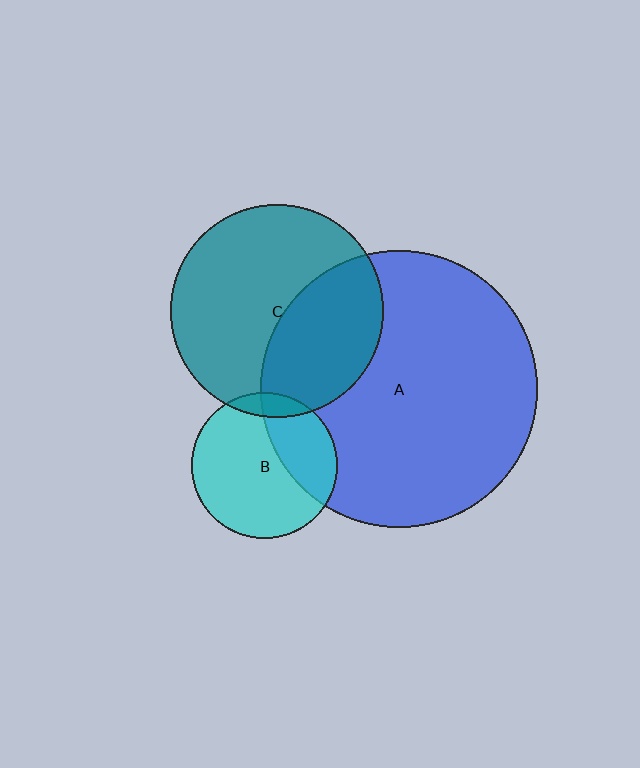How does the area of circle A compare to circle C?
Approximately 1.7 times.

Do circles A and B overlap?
Yes.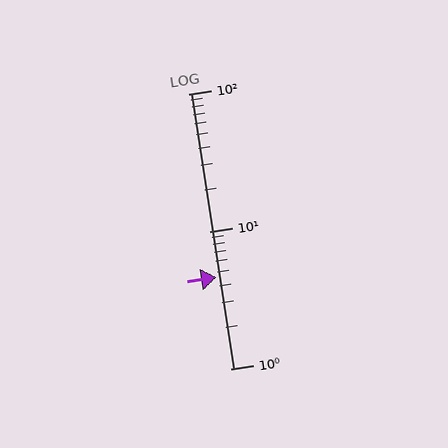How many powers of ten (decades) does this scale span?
The scale spans 2 decades, from 1 to 100.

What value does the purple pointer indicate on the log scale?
The pointer indicates approximately 4.6.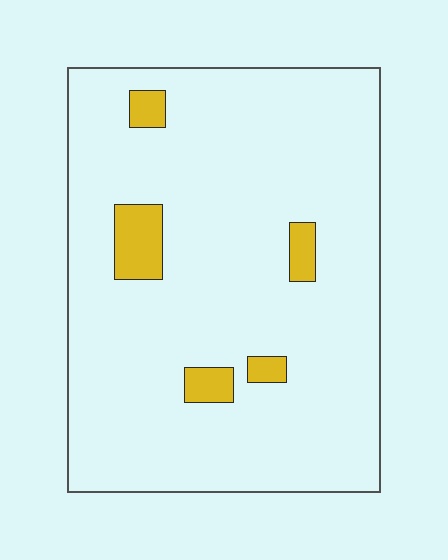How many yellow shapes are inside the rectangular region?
5.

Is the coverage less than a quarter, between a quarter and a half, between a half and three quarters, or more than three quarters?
Less than a quarter.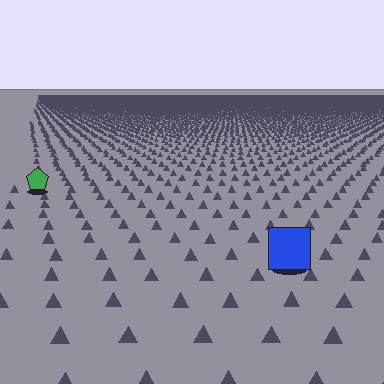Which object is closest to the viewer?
The blue square is closest. The texture marks near it are larger and more spread out.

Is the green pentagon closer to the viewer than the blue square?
No. The blue square is closer — you can tell from the texture gradient: the ground texture is coarser near it.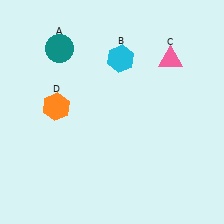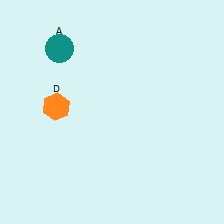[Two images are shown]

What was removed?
The cyan hexagon (B), the pink triangle (C) were removed in Image 2.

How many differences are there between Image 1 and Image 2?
There are 2 differences between the two images.